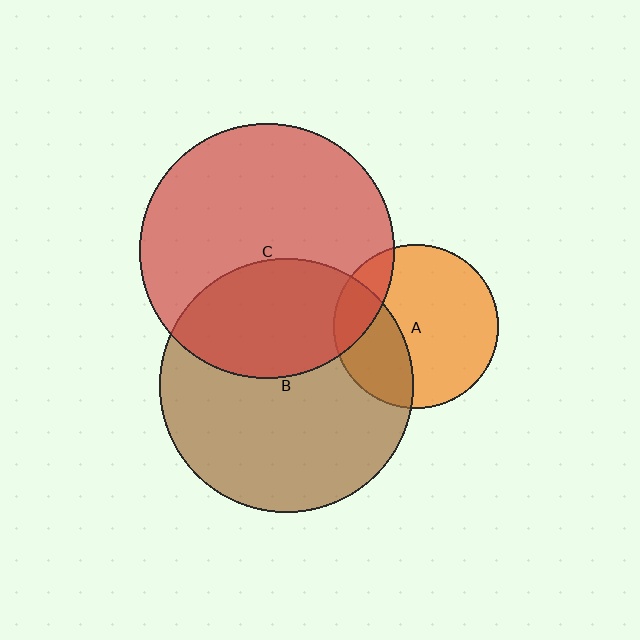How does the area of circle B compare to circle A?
Approximately 2.4 times.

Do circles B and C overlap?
Yes.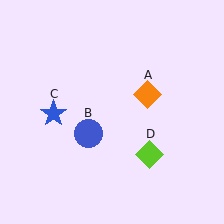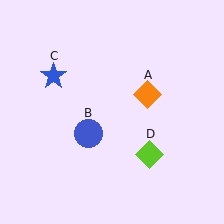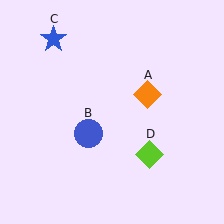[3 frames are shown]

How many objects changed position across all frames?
1 object changed position: blue star (object C).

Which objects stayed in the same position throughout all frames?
Orange diamond (object A) and blue circle (object B) and lime diamond (object D) remained stationary.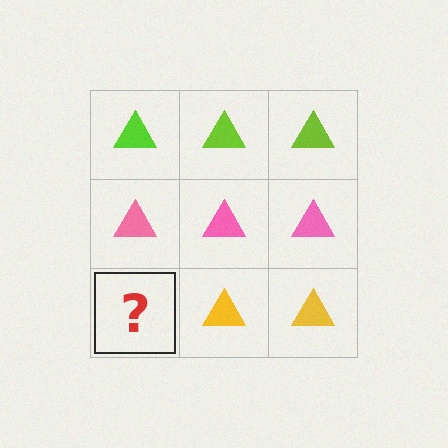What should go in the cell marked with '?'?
The missing cell should contain a yellow triangle.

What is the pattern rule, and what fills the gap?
The rule is that each row has a consistent color. The gap should be filled with a yellow triangle.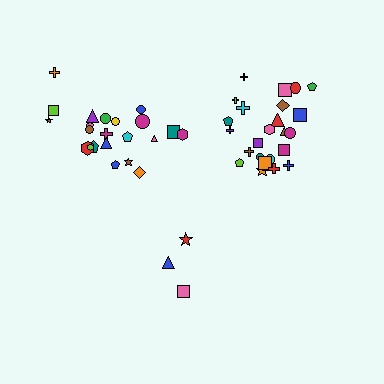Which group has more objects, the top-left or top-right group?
The top-right group.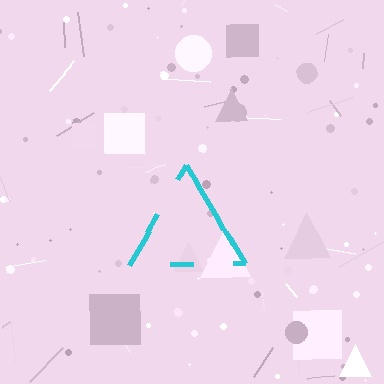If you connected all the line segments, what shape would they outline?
They would outline a triangle.